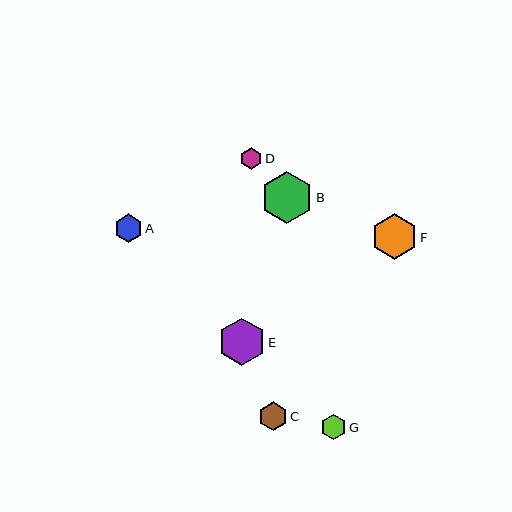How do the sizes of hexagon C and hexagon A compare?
Hexagon C and hexagon A are approximately the same size.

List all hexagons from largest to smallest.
From largest to smallest: B, E, F, C, A, G, D.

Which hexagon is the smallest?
Hexagon D is the smallest with a size of approximately 21 pixels.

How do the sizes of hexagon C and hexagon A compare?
Hexagon C and hexagon A are approximately the same size.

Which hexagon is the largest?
Hexagon B is the largest with a size of approximately 51 pixels.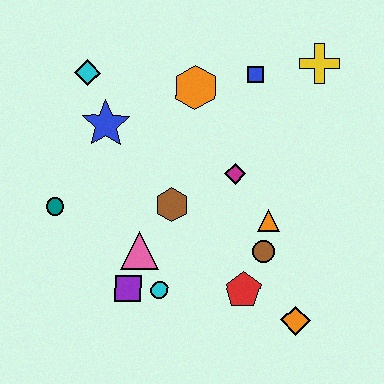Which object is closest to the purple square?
The cyan circle is closest to the purple square.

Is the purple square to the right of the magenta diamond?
No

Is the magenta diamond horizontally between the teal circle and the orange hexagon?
No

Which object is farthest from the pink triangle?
The yellow cross is farthest from the pink triangle.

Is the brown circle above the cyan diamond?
No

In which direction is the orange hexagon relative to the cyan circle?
The orange hexagon is above the cyan circle.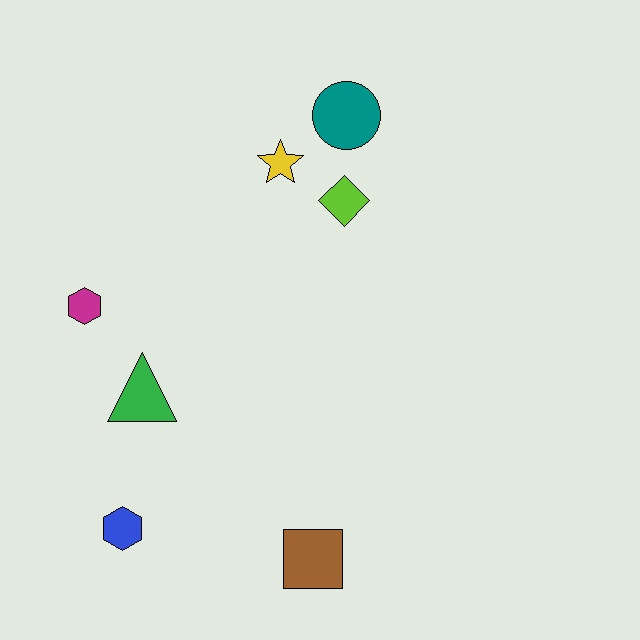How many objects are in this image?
There are 7 objects.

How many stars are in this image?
There is 1 star.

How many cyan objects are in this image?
There are no cyan objects.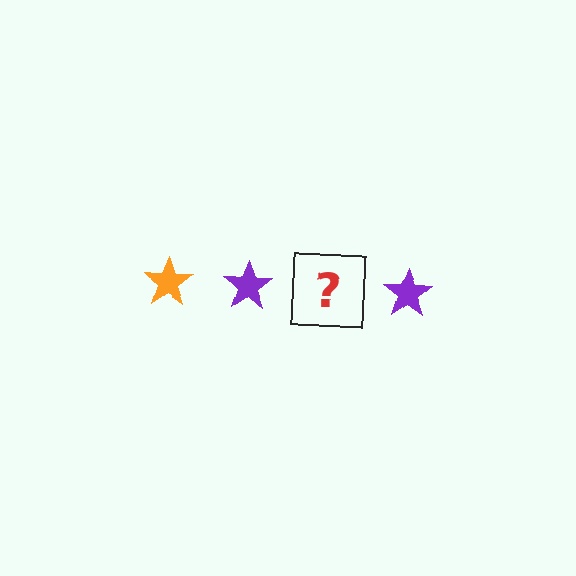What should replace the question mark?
The question mark should be replaced with an orange star.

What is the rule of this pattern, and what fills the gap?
The rule is that the pattern cycles through orange, purple stars. The gap should be filled with an orange star.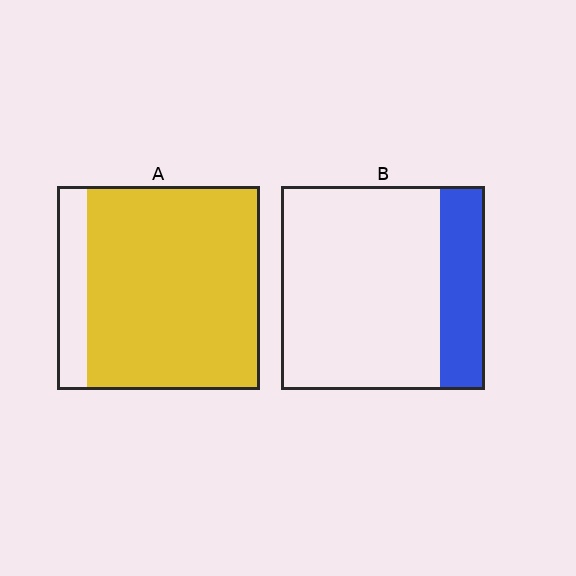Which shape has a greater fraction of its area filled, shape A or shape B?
Shape A.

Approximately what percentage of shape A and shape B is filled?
A is approximately 85% and B is approximately 20%.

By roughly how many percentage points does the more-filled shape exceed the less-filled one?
By roughly 65 percentage points (A over B).